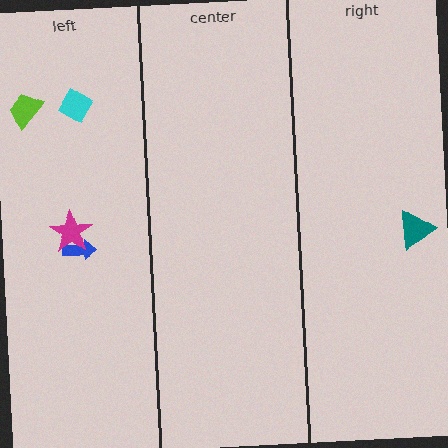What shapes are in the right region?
The teal triangle.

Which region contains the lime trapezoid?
The left region.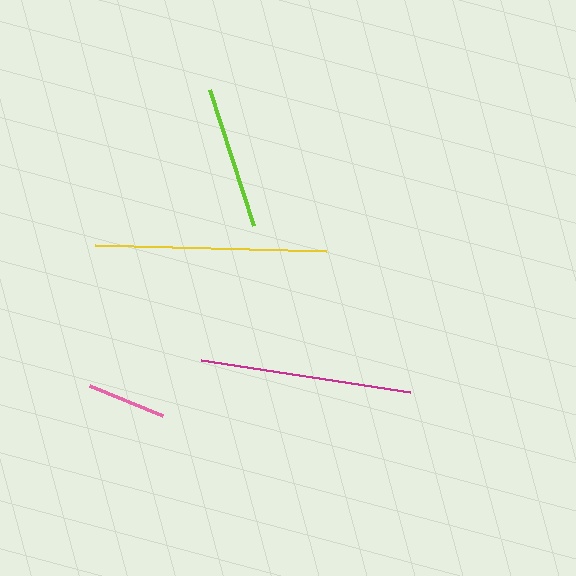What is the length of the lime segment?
The lime segment is approximately 143 pixels long.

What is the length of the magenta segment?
The magenta segment is approximately 211 pixels long.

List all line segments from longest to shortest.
From longest to shortest: yellow, magenta, lime, pink.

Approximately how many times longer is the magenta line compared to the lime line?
The magenta line is approximately 1.5 times the length of the lime line.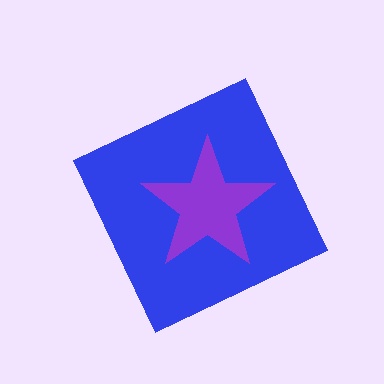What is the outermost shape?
The blue diamond.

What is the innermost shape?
The purple star.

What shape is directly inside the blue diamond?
The purple star.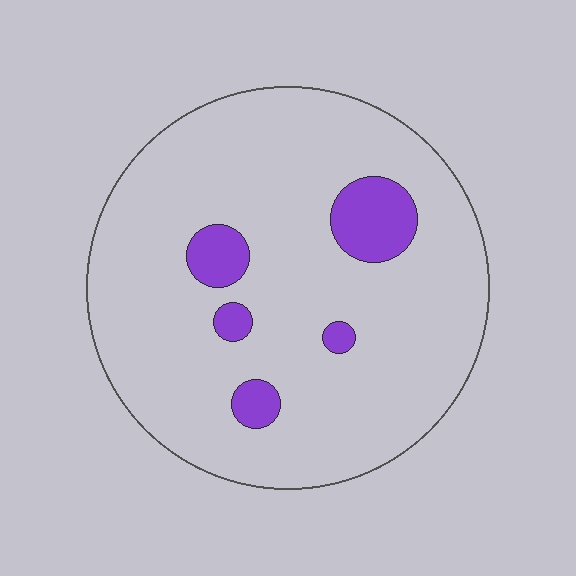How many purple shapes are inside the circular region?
5.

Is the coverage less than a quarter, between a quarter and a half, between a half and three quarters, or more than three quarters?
Less than a quarter.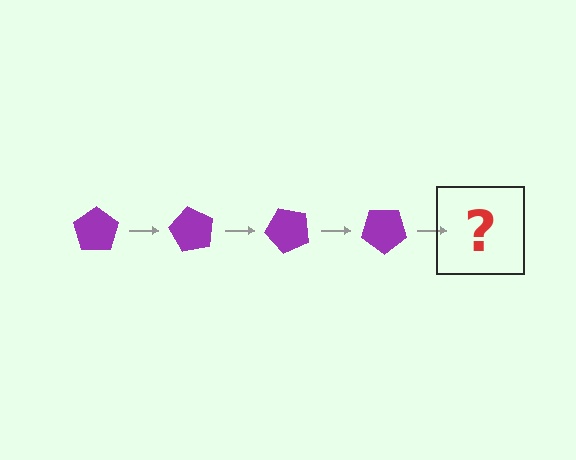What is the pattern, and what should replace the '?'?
The pattern is that the pentagon rotates 60 degrees each step. The '?' should be a purple pentagon rotated 240 degrees.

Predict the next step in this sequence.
The next step is a purple pentagon rotated 240 degrees.